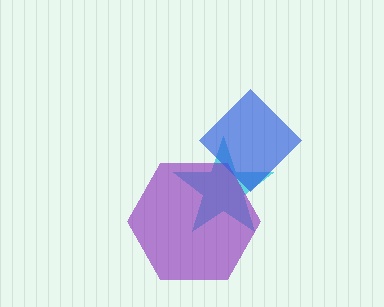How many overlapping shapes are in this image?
There are 3 overlapping shapes in the image.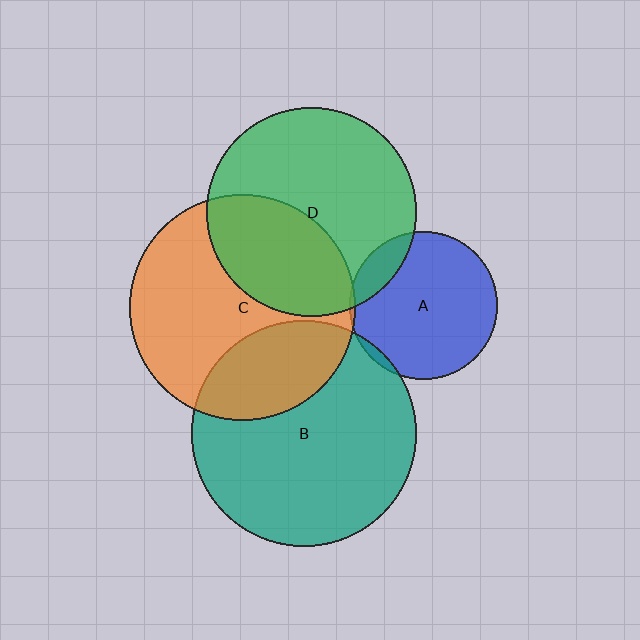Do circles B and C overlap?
Yes.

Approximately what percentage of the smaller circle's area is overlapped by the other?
Approximately 25%.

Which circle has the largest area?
Circle C (orange).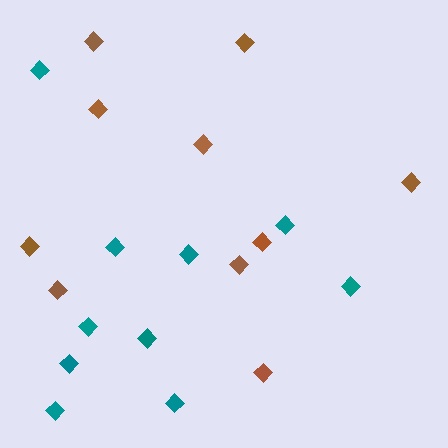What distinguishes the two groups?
There are 2 groups: one group of teal diamonds (10) and one group of brown diamonds (10).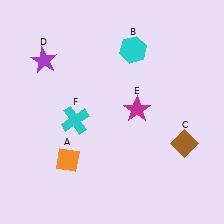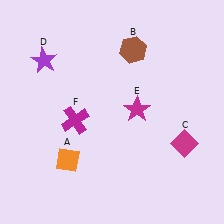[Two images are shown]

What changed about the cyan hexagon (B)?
In Image 1, B is cyan. In Image 2, it changed to brown.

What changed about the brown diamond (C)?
In Image 1, C is brown. In Image 2, it changed to magenta.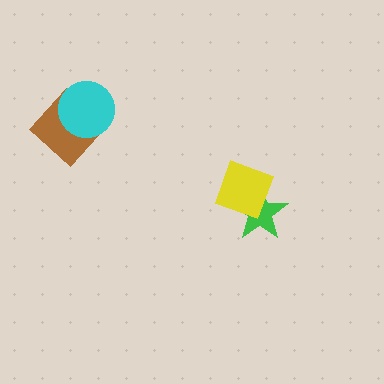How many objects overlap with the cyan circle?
1 object overlaps with the cyan circle.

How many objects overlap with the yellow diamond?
1 object overlaps with the yellow diamond.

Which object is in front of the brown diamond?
The cyan circle is in front of the brown diamond.